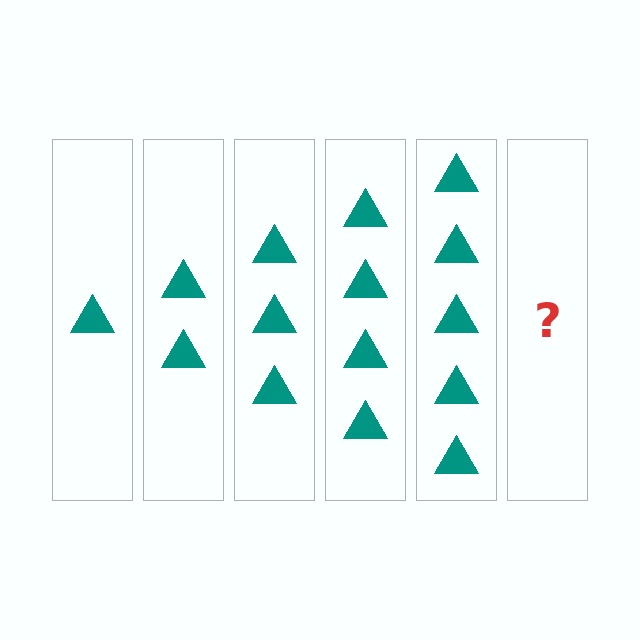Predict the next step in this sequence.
The next step is 6 triangles.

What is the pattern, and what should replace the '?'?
The pattern is that each step adds one more triangle. The '?' should be 6 triangles.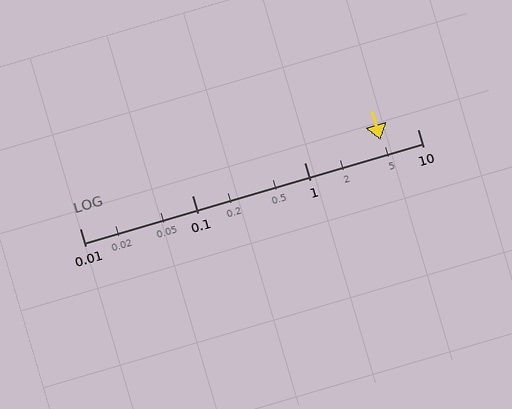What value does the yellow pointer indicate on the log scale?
The pointer indicates approximately 4.7.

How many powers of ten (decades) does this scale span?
The scale spans 3 decades, from 0.01 to 10.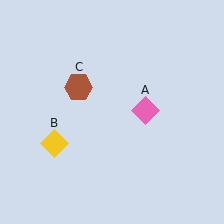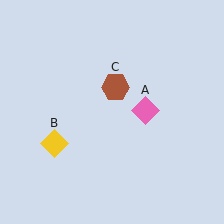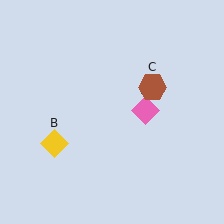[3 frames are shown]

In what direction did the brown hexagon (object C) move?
The brown hexagon (object C) moved right.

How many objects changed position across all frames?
1 object changed position: brown hexagon (object C).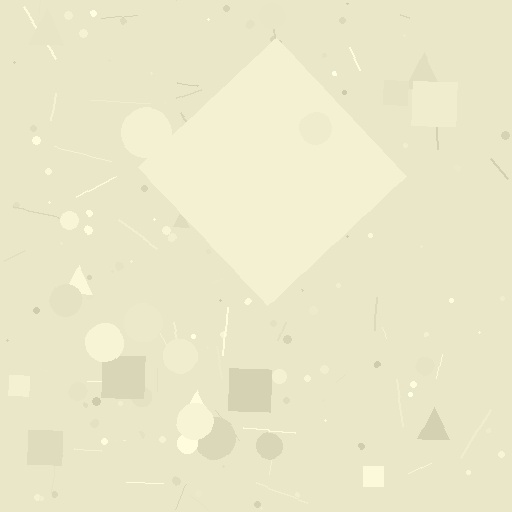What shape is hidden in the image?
A diamond is hidden in the image.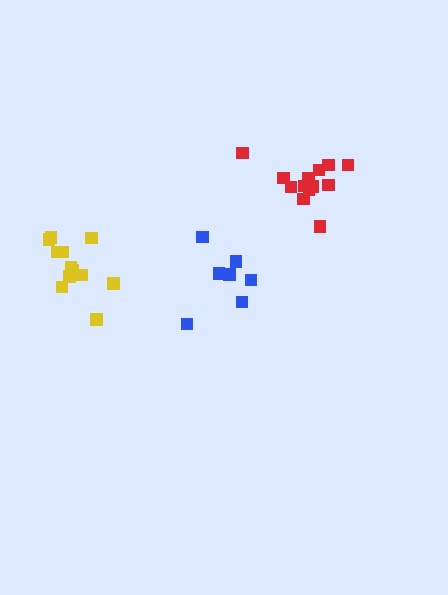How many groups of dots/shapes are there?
There are 3 groups.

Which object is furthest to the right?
The red cluster is rightmost.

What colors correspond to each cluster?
The clusters are colored: yellow, red, blue.